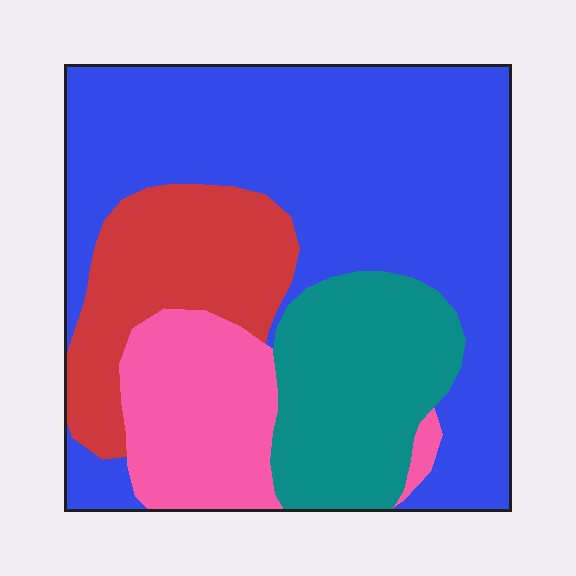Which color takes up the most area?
Blue, at roughly 50%.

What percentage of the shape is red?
Red takes up about one sixth (1/6) of the shape.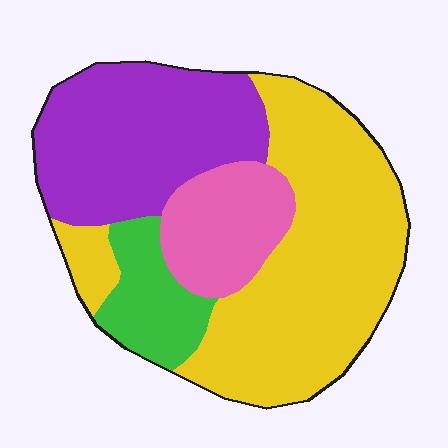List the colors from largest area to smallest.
From largest to smallest: yellow, purple, pink, green.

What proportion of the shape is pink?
Pink covers roughly 15% of the shape.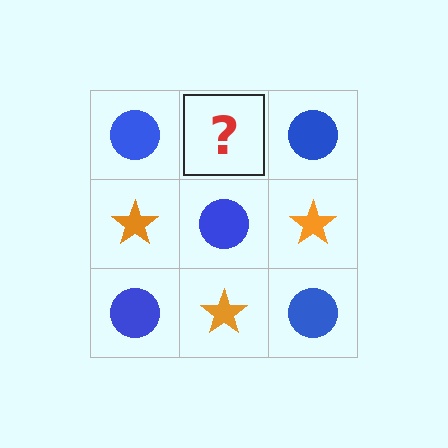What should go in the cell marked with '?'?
The missing cell should contain an orange star.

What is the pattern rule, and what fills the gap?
The rule is that it alternates blue circle and orange star in a checkerboard pattern. The gap should be filled with an orange star.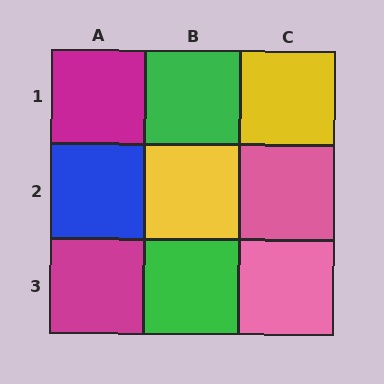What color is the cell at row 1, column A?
Magenta.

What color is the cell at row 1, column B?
Green.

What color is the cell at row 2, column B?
Yellow.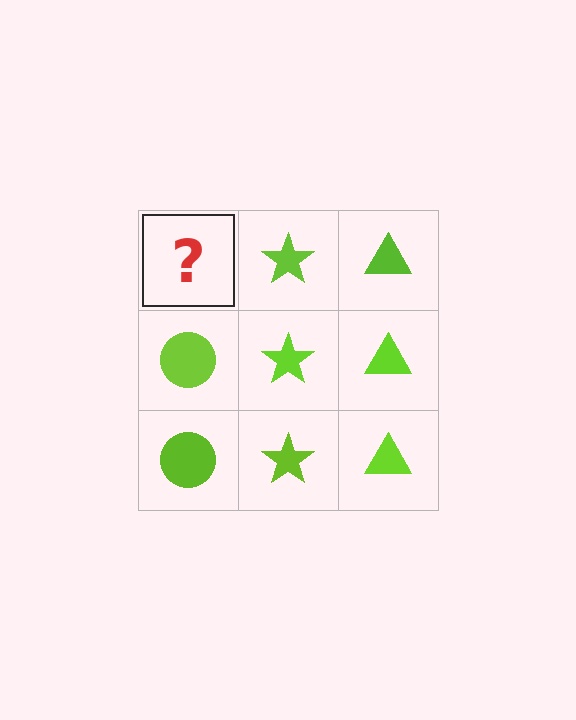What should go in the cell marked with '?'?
The missing cell should contain a lime circle.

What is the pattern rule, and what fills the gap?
The rule is that each column has a consistent shape. The gap should be filled with a lime circle.